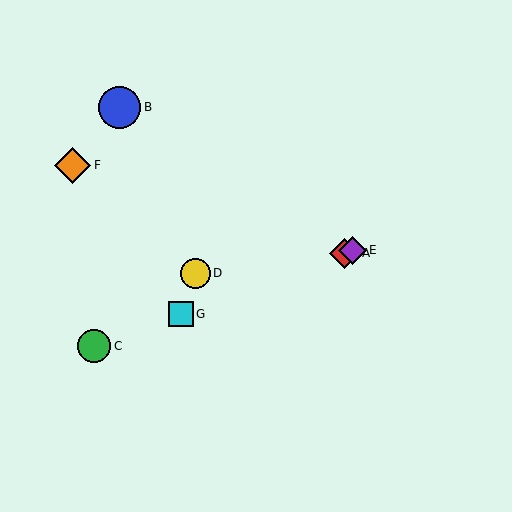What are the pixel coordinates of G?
Object G is at (181, 314).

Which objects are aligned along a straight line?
Objects A, C, E, G are aligned along a straight line.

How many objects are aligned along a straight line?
4 objects (A, C, E, G) are aligned along a straight line.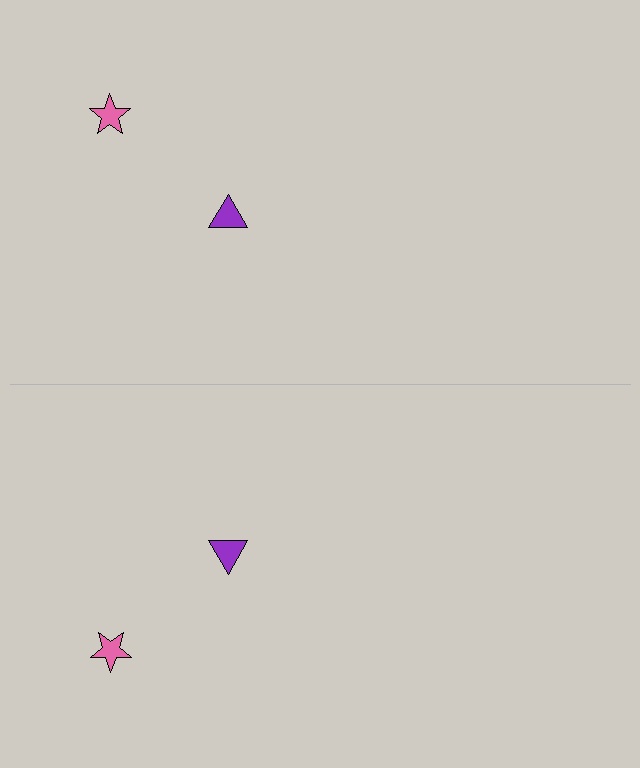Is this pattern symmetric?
Yes, this pattern has bilateral (reflection) symmetry.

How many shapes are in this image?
There are 4 shapes in this image.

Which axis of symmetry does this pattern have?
The pattern has a horizontal axis of symmetry running through the center of the image.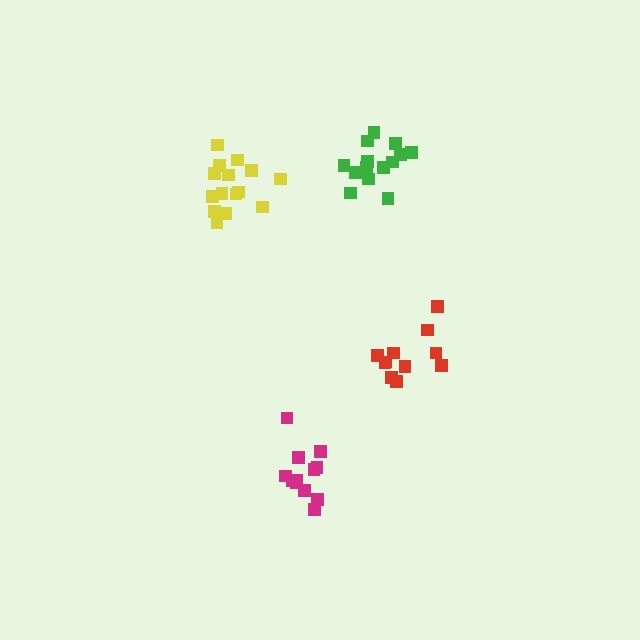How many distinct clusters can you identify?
There are 4 distinct clusters.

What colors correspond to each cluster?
The clusters are colored: green, magenta, yellow, red.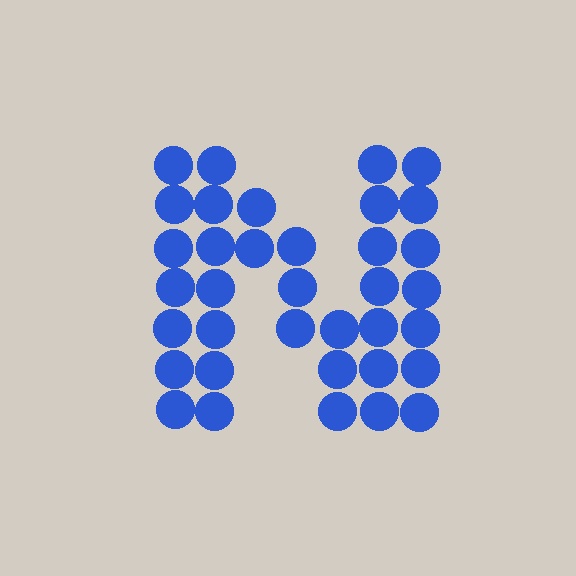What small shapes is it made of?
It is made of small circles.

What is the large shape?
The large shape is the letter N.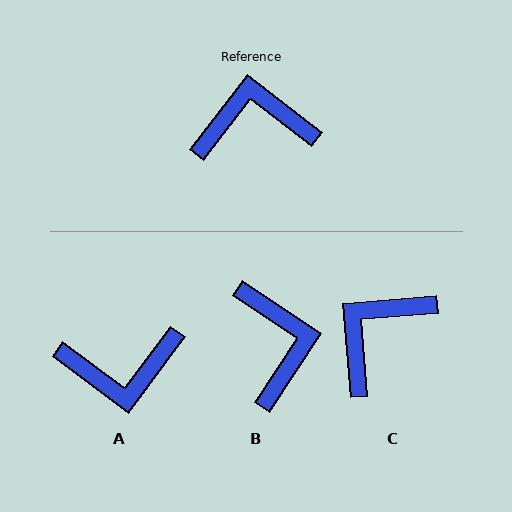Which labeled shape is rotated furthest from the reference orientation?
A, about 179 degrees away.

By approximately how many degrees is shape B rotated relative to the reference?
Approximately 86 degrees clockwise.